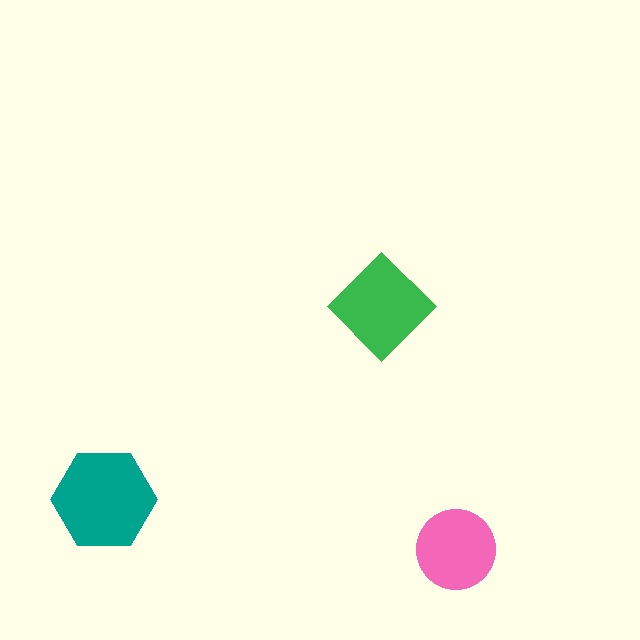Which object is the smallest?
The pink circle.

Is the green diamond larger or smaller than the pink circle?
Larger.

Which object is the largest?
The teal hexagon.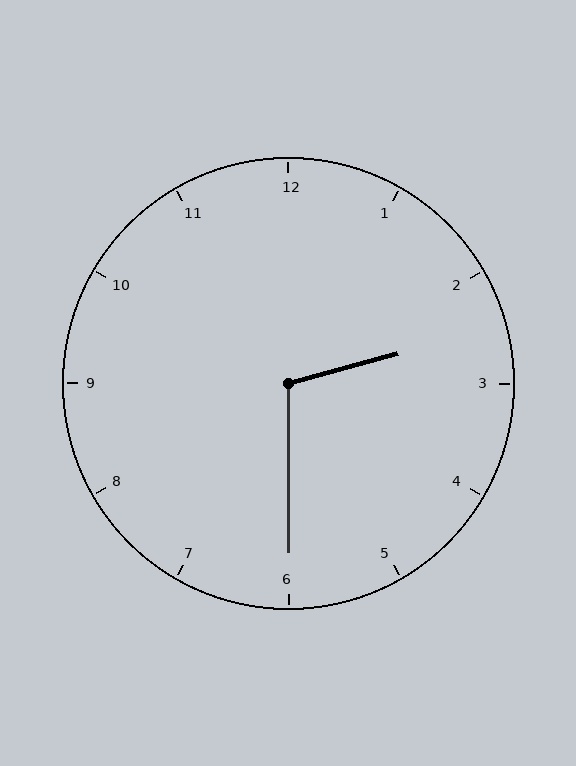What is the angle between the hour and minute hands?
Approximately 105 degrees.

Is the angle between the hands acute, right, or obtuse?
It is obtuse.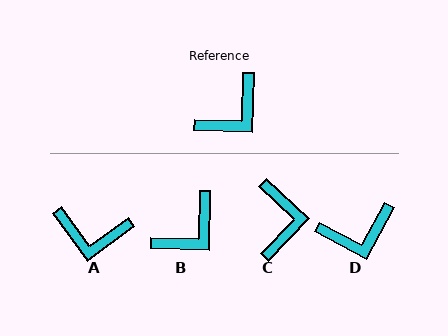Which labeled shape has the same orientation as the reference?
B.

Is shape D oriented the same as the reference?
No, it is off by about 27 degrees.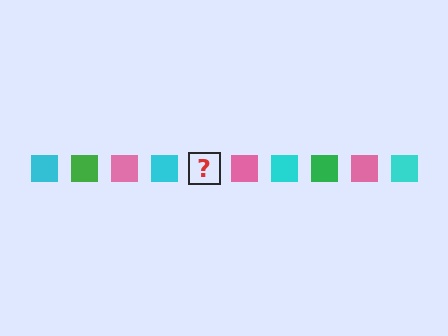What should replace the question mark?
The question mark should be replaced with a green square.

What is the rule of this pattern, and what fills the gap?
The rule is that the pattern cycles through cyan, green, pink squares. The gap should be filled with a green square.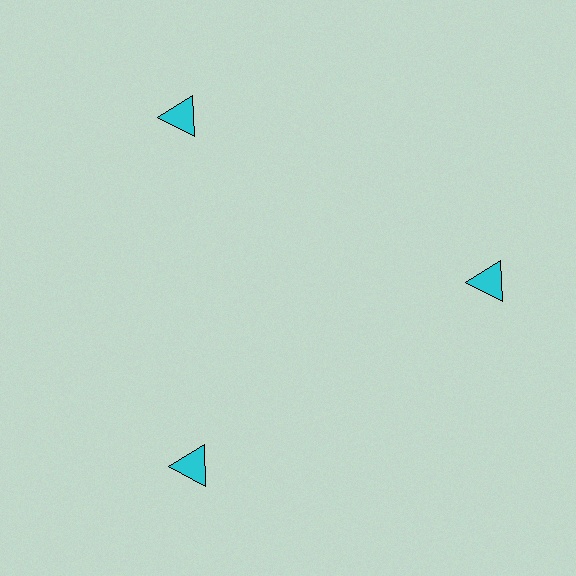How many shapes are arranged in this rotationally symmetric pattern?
There are 3 shapes, arranged in 3 groups of 1.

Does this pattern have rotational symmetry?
Yes, this pattern has 3-fold rotational symmetry. It looks the same after rotating 120 degrees around the center.